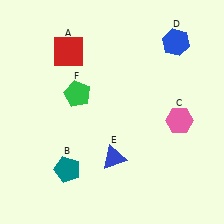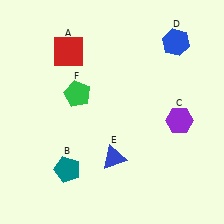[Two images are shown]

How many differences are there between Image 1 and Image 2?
There is 1 difference between the two images.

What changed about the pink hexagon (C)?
In Image 1, C is pink. In Image 2, it changed to purple.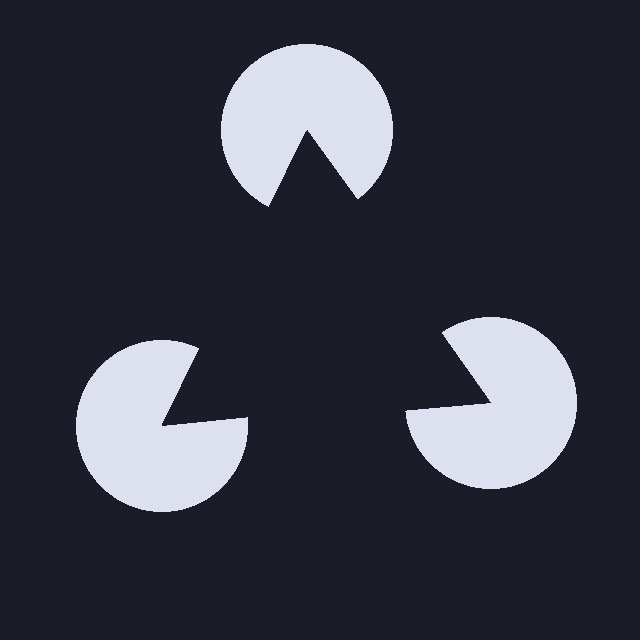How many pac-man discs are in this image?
There are 3 — one at each vertex of the illusory triangle.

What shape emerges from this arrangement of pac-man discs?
An illusory triangle — its edges are inferred from the aligned wedge cuts in the pac-man discs, not physically drawn.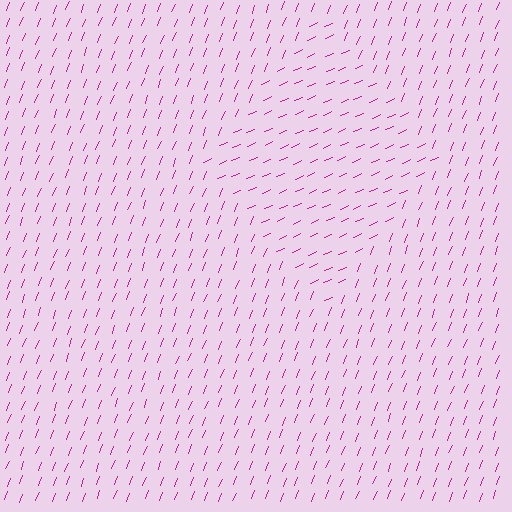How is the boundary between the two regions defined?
The boundary is defined purely by a change in line orientation (approximately 45 degrees difference). All lines are the same color and thickness.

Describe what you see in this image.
The image is filled with small magenta line segments. A diamond region in the image has lines oriented differently from the surrounding lines, creating a visible texture boundary.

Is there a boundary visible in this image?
Yes, there is a texture boundary formed by a change in line orientation.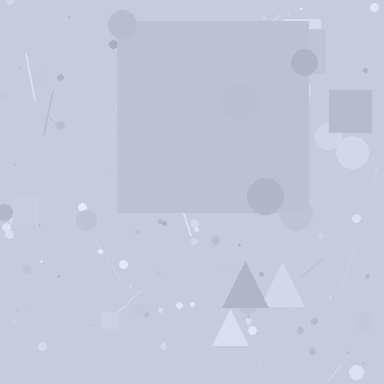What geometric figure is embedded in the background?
A square is embedded in the background.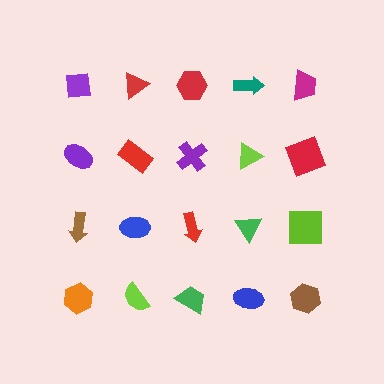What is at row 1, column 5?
A magenta trapezoid.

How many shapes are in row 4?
5 shapes.